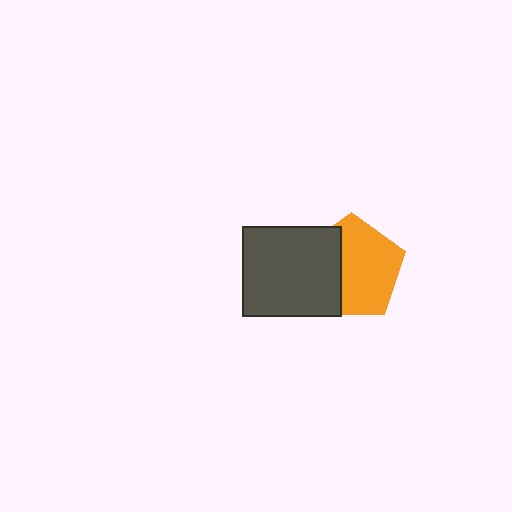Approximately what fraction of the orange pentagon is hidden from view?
Roughly 37% of the orange pentagon is hidden behind the dark gray rectangle.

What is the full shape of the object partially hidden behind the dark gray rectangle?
The partially hidden object is an orange pentagon.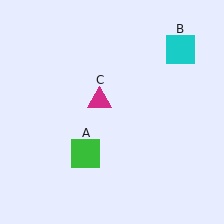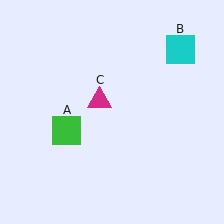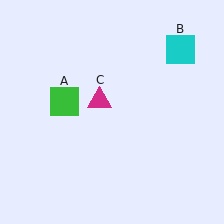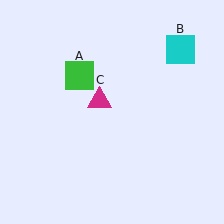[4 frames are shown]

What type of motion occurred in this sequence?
The green square (object A) rotated clockwise around the center of the scene.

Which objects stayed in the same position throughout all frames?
Cyan square (object B) and magenta triangle (object C) remained stationary.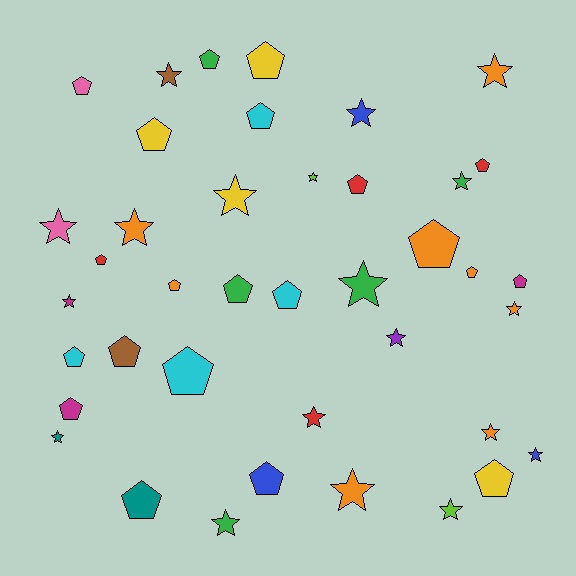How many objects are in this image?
There are 40 objects.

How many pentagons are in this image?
There are 21 pentagons.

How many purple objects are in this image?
There is 1 purple object.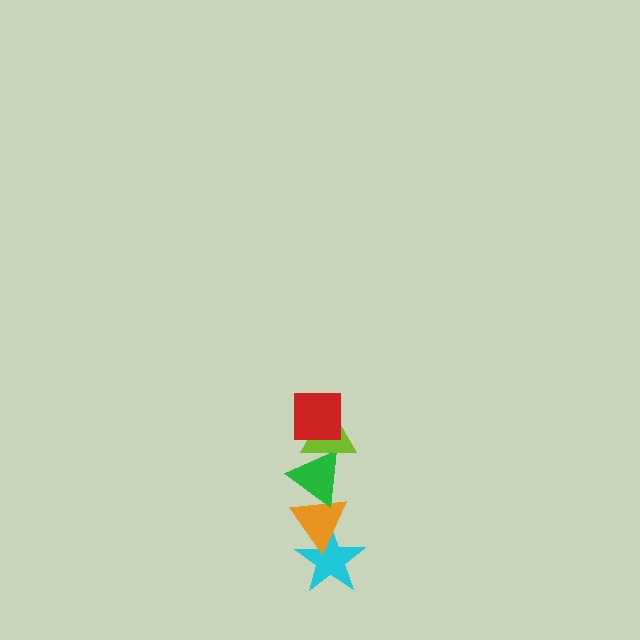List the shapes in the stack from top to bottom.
From top to bottom: the red square, the lime triangle, the green triangle, the orange triangle, the cyan star.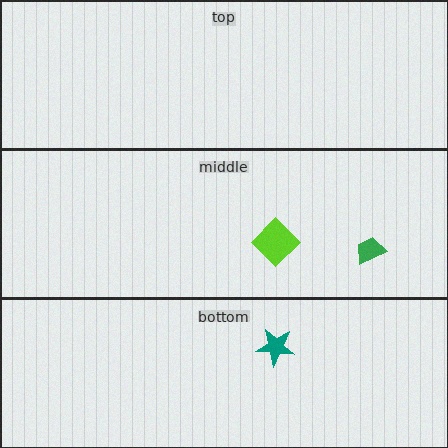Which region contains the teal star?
The bottom region.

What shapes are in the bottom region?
The teal star.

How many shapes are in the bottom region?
1.